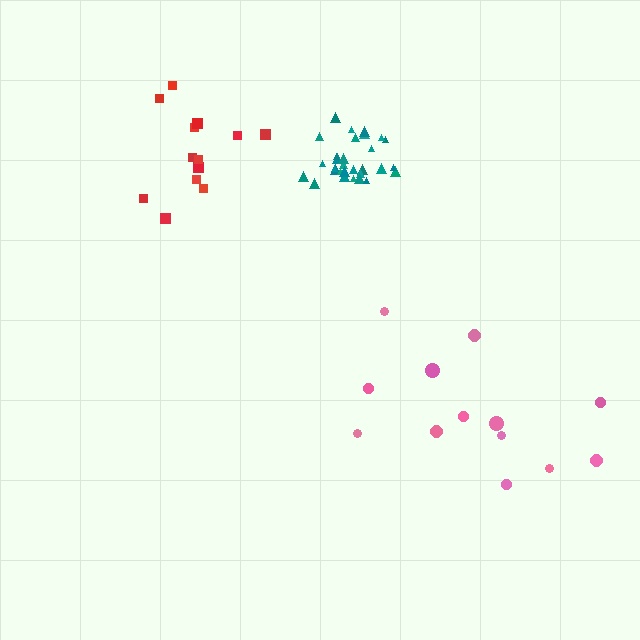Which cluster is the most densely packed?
Teal.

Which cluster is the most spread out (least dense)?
Pink.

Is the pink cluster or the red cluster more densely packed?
Red.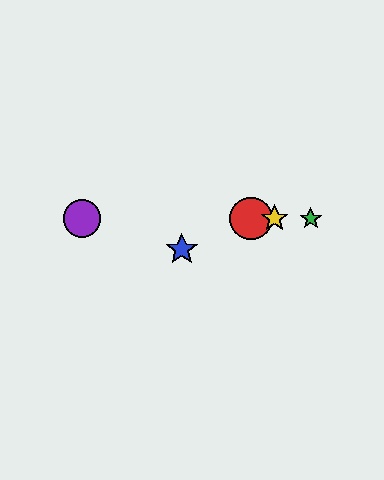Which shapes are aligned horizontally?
The red circle, the green star, the yellow star, the purple circle are aligned horizontally.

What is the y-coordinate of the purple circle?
The purple circle is at y≈219.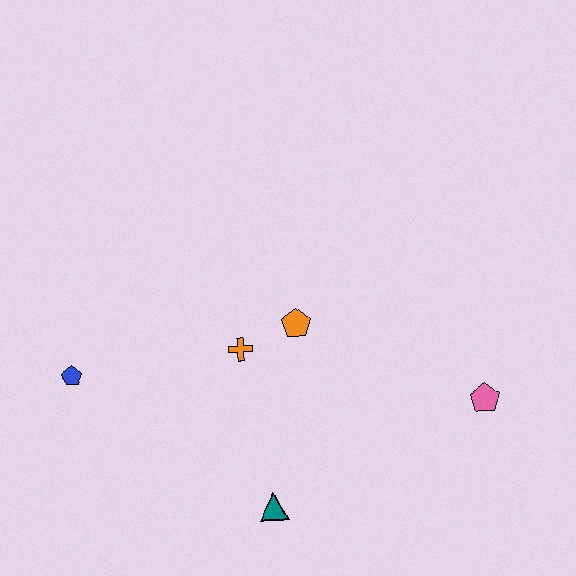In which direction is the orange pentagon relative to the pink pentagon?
The orange pentagon is to the left of the pink pentagon.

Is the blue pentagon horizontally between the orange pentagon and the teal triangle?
No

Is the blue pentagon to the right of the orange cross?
No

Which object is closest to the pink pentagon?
The orange pentagon is closest to the pink pentagon.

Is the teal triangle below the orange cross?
Yes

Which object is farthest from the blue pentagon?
The pink pentagon is farthest from the blue pentagon.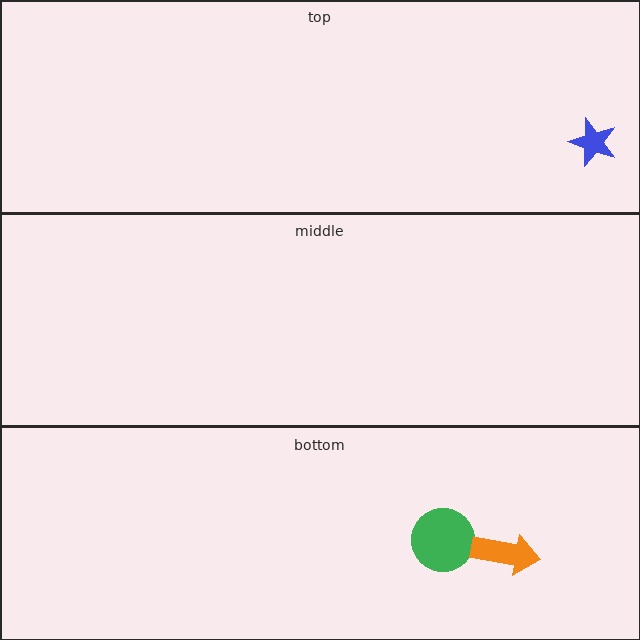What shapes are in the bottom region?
The green circle, the orange arrow.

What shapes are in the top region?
The blue star.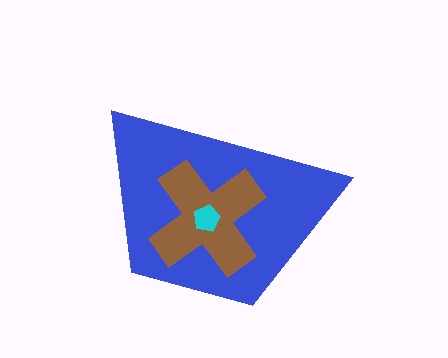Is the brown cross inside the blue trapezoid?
Yes.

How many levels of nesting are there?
3.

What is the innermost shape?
The cyan pentagon.